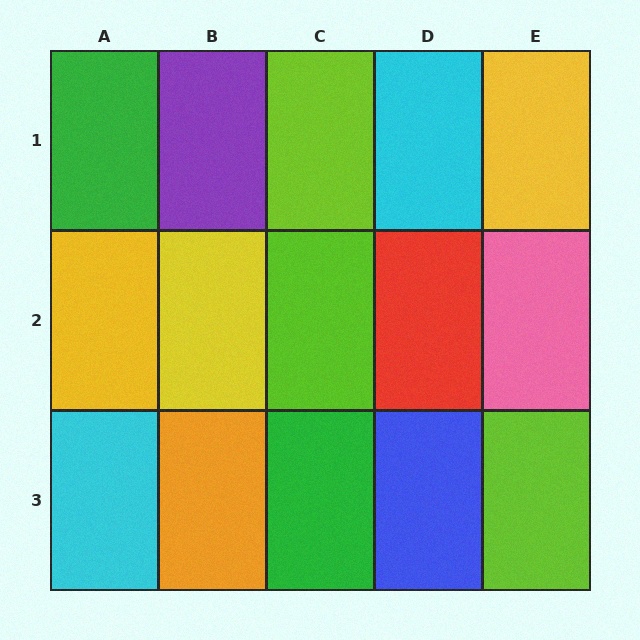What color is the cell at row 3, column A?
Cyan.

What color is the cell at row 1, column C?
Lime.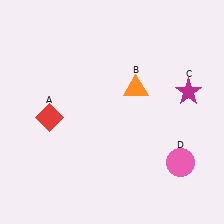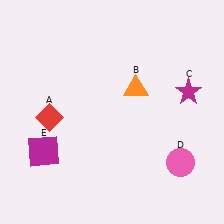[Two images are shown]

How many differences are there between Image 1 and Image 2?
There is 1 difference between the two images.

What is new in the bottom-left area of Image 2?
A magenta square (E) was added in the bottom-left area of Image 2.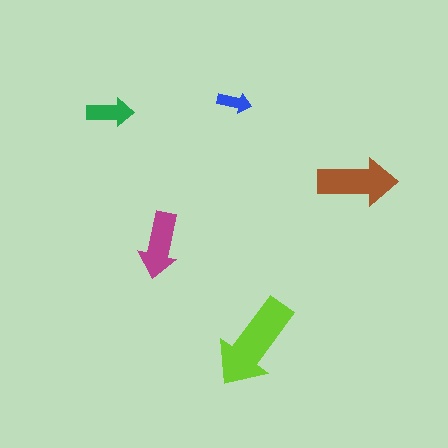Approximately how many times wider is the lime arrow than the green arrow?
About 2 times wider.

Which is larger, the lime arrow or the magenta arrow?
The lime one.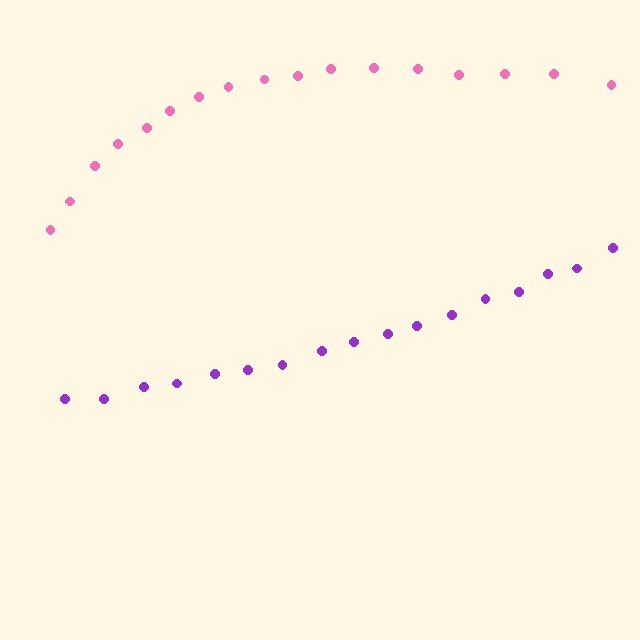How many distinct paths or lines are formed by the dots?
There are 2 distinct paths.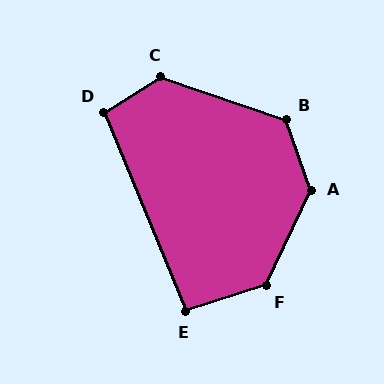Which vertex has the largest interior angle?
A, at approximately 136 degrees.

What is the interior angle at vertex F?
Approximately 133 degrees (obtuse).